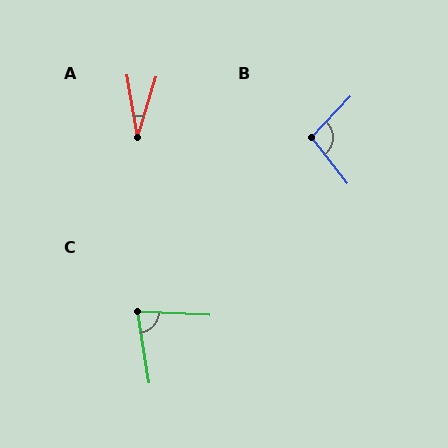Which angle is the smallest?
A, at approximately 26 degrees.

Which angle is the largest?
B, at approximately 98 degrees.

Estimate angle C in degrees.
Approximately 78 degrees.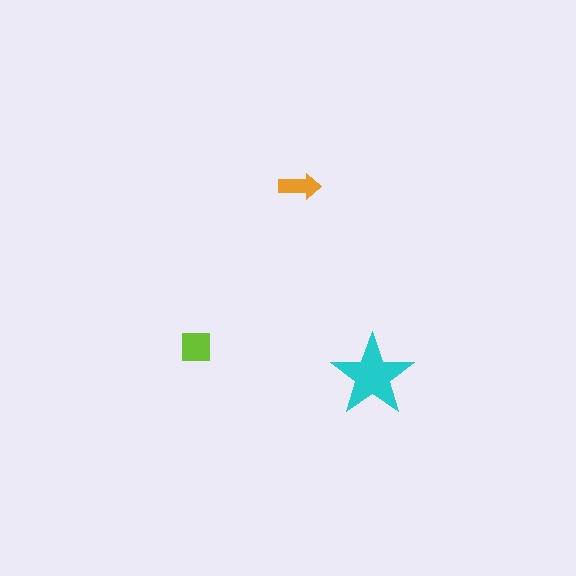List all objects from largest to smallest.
The cyan star, the lime square, the orange arrow.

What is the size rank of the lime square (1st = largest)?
2nd.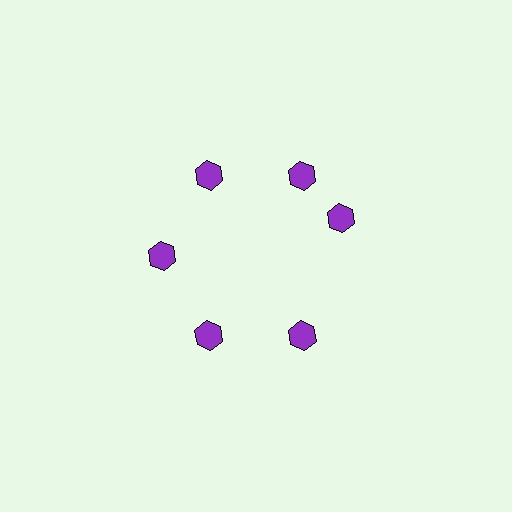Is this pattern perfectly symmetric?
No. The 6 purple hexagons are arranged in a ring, but one element near the 3 o'clock position is rotated out of alignment along the ring, breaking the 6-fold rotational symmetry.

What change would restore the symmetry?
The symmetry would be restored by rotating it back into even spacing with its neighbors so that all 6 hexagons sit at equal angles and equal distance from the center.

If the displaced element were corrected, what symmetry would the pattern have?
It would have 6-fold rotational symmetry — the pattern would map onto itself every 60 degrees.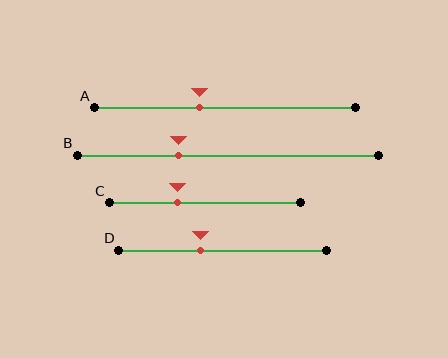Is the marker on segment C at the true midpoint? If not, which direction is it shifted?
No, the marker on segment C is shifted to the left by about 14% of the segment length.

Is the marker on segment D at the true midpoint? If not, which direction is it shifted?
No, the marker on segment D is shifted to the left by about 11% of the segment length.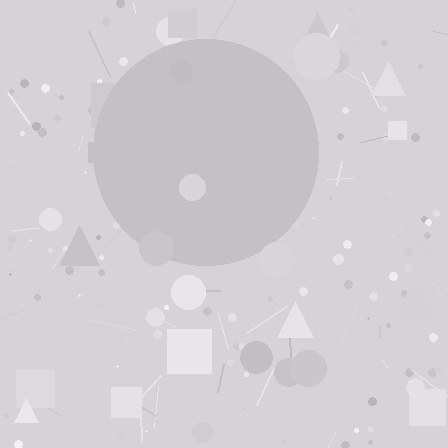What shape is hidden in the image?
A circle is hidden in the image.